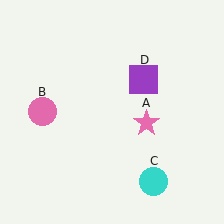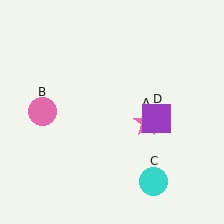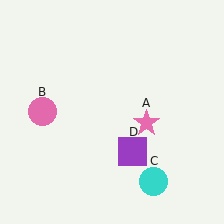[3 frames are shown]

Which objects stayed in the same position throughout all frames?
Pink star (object A) and pink circle (object B) and cyan circle (object C) remained stationary.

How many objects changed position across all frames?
1 object changed position: purple square (object D).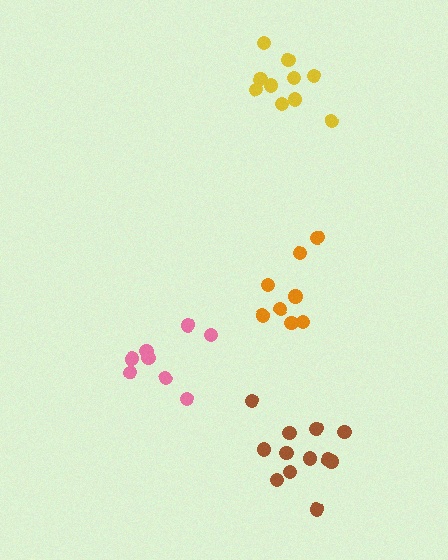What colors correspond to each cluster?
The clusters are colored: yellow, brown, pink, orange.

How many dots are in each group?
Group 1: 10 dots, Group 2: 12 dots, Group 3: 8 dots, Group 4: 8 dots (38 total).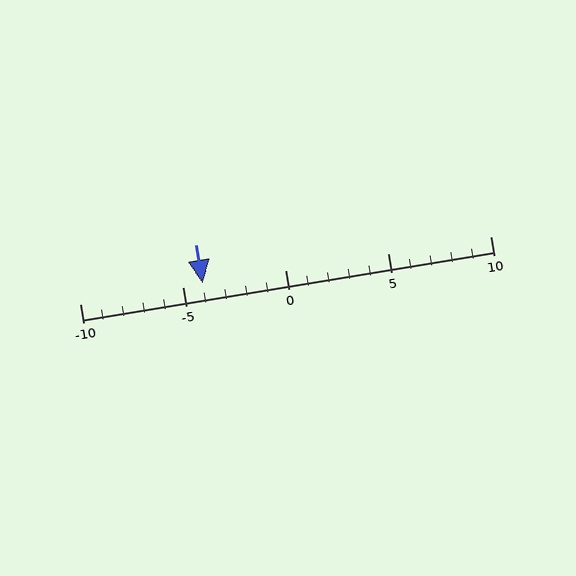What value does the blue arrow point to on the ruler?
The blue arrow points to approximately -4.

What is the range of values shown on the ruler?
The ruler shows values from -10 to 10.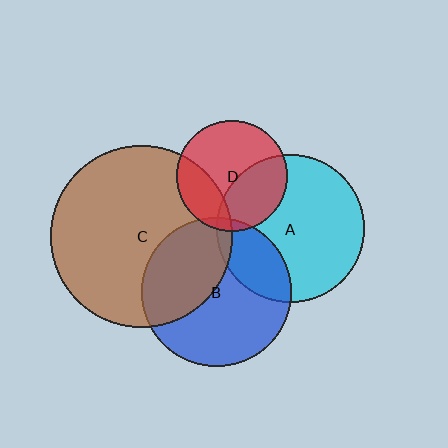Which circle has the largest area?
Circle C (brown).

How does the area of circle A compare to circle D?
Approximately 1.8 times.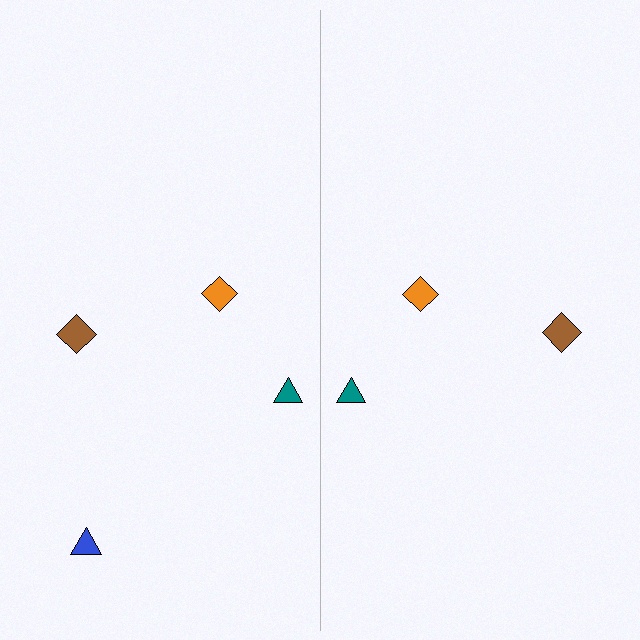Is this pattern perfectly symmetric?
No, the pattern is not perfectly symmetric. A blue triangle is missing from the right side.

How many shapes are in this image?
There are 7 shapes in this image.